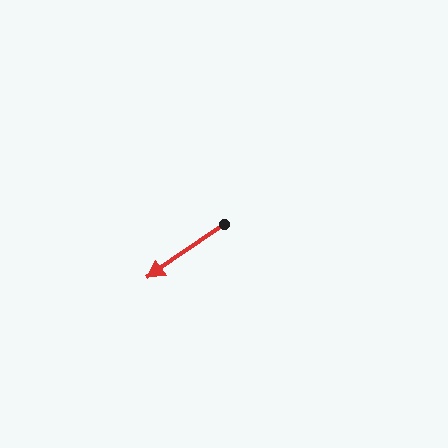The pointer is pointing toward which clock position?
Roughly 8 o'clock.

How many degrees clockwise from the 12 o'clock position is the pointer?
Approximately 235 degrees.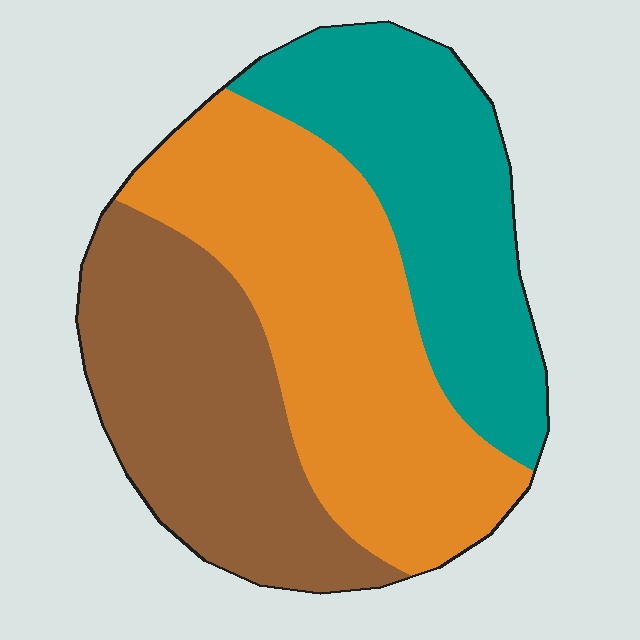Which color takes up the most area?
Orange, at roughly 40%.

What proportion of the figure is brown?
Brown covers around 30% of the figure.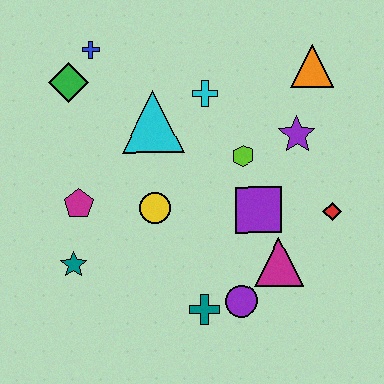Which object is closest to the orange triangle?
The purple star is closest to the orange triangle.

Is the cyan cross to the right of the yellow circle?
Yes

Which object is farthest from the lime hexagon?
The teal star is farthest from the lime hexagon.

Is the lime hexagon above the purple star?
No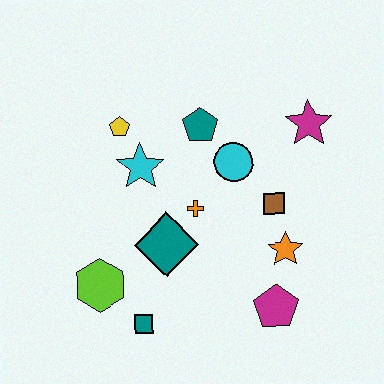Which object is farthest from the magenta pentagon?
The yellow pentagon is farthest from the magenta pentagon.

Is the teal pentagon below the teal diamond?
No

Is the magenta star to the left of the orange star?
No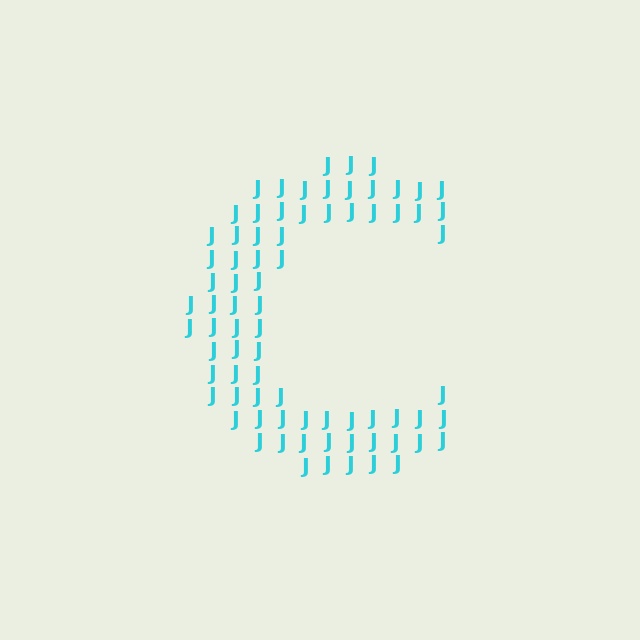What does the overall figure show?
The overall figure shows the letter C.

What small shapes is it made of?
It is made of small letter J's.